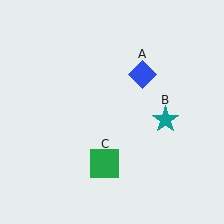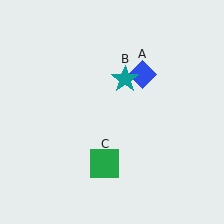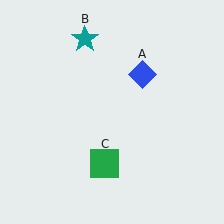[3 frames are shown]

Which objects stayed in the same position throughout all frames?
Blue diamond (object A) and green square (object C) remained stationary.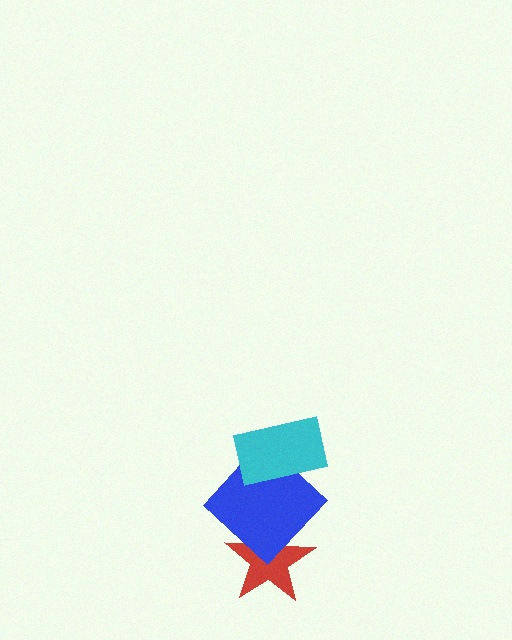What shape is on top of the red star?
The blue diamond is on top of the red star.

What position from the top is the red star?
The red star is 3rd from the top.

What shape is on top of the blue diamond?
The cyan rectangle is on top of the blue diamond.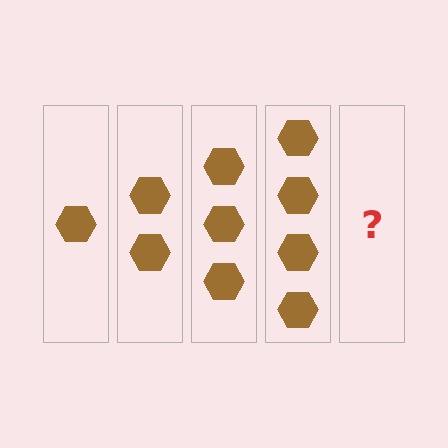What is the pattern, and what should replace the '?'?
The pattern is that each step adds one more hexagon. The '?' should be 5 hexagons.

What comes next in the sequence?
The next element should be 5 hexagons.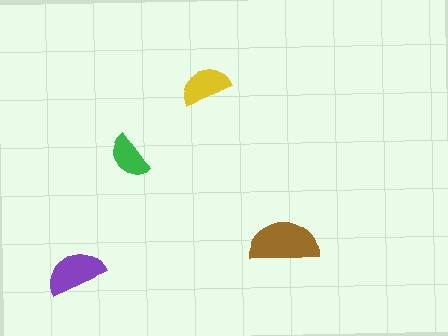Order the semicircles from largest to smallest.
the brown one, the purple one, the yellow one, the green one.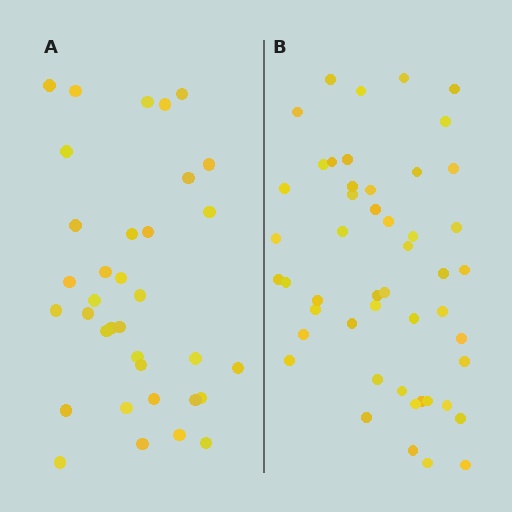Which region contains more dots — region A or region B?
Region B (the right region) has more dots.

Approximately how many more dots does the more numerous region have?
Region B has approximately 15 more dots than region A.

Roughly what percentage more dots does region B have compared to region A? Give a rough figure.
About 40% more.